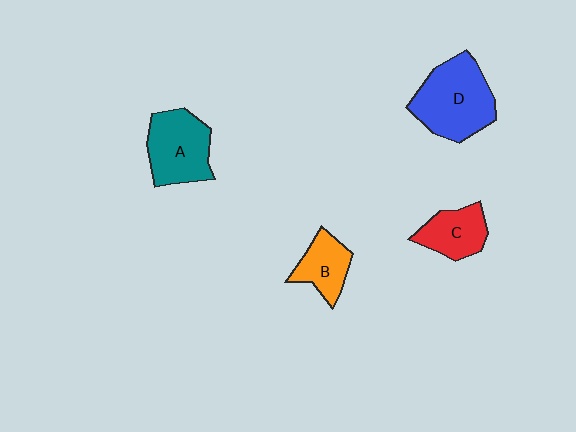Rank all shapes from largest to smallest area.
From largest to smallest: D (blue), A (teal), C (red), B (orange).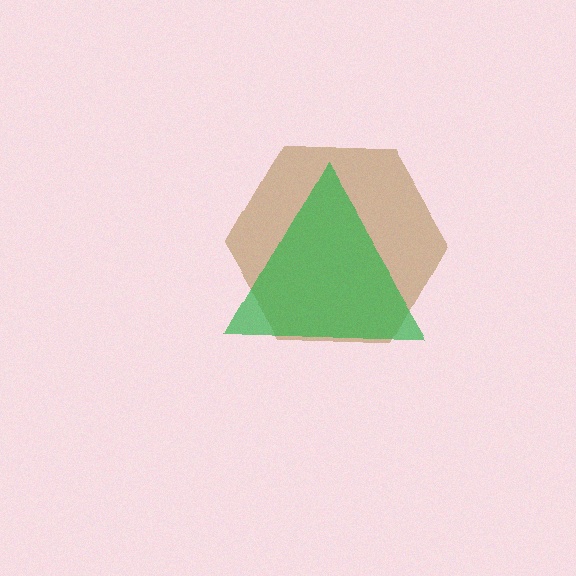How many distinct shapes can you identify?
There are 2 distinct shapes: a brown hexagon, a green triangle.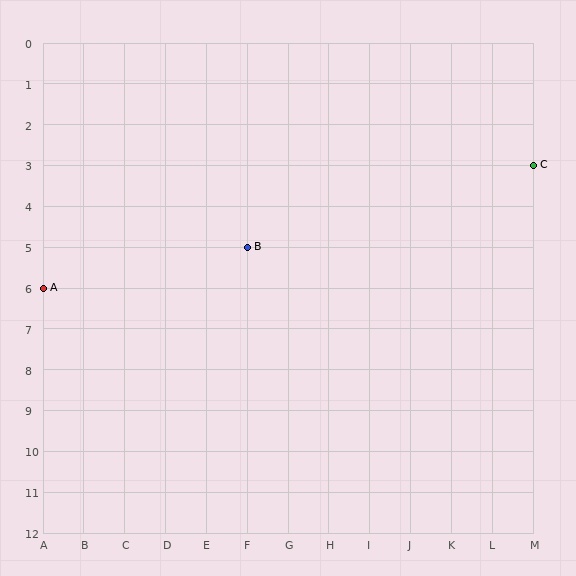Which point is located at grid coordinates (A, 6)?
Point A is at (A, 6).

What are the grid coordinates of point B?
Point B is at grid coordinates (F, 5).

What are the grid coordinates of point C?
Point C is at grid coordinates (M, 3).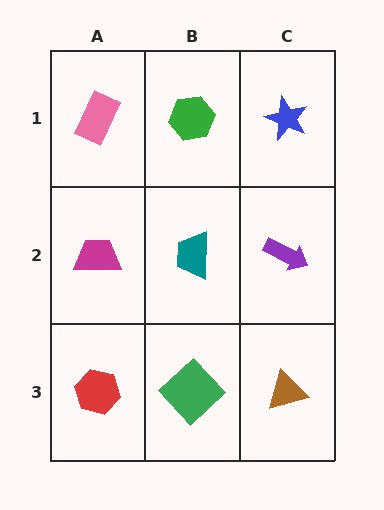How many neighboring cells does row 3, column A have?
2.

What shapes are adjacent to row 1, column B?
A teal trapezoid (row 2, column B), a pink rectangle (row 1, column A), a blue star (row 1, column C).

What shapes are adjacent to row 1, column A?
A magenta trapezoid (row 2, column A), a green hexagon (row 1, column B).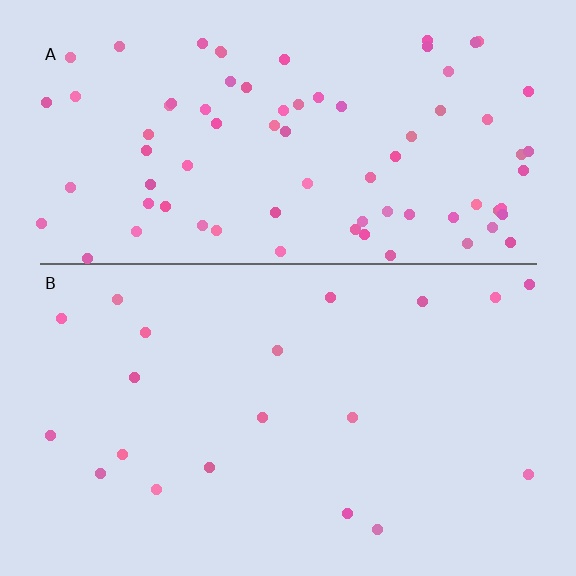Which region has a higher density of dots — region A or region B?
A (the top).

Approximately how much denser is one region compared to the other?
Approximately 4.0× — region A over region B.